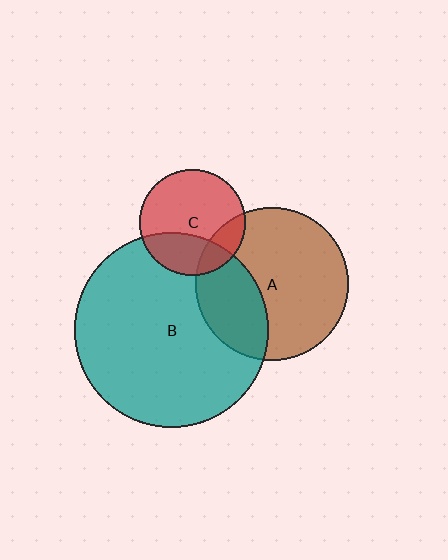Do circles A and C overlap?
Yes.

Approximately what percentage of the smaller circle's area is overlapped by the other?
Approximately 20%.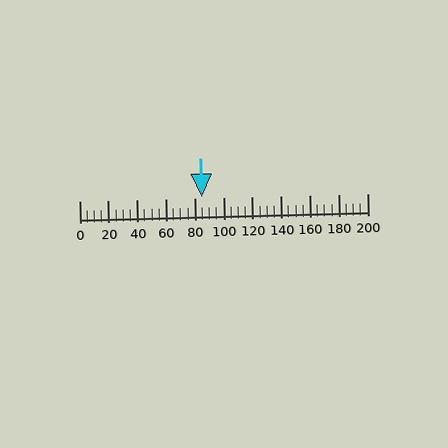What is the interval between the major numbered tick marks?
The major tick marks are spaced 20 units apart.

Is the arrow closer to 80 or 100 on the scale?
The arrow is closer to 80.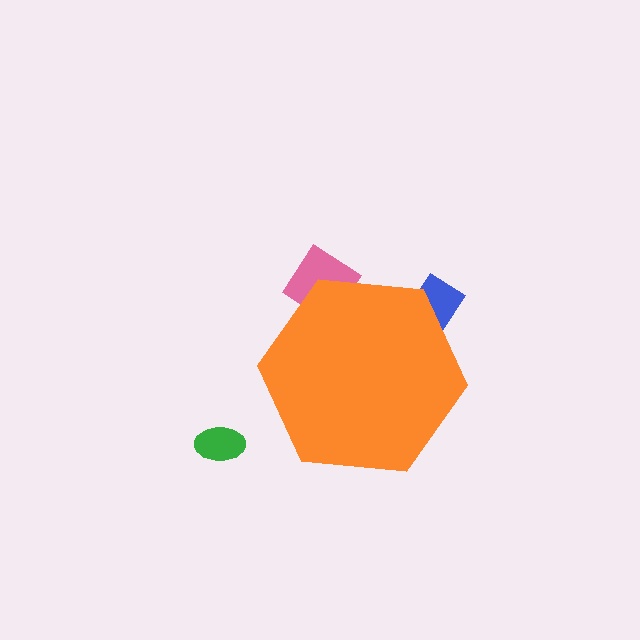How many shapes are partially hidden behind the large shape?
2 shapes are partially hidden.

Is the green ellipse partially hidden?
No, the green ellipse is fully visible.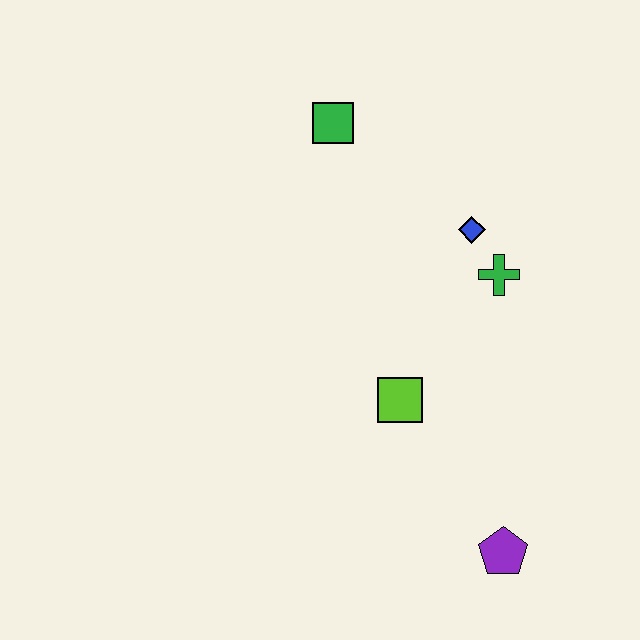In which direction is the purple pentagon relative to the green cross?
The purple pentagon is below the green cross.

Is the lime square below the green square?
Yes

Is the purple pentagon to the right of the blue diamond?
Yes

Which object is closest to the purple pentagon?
The lime square is closest to the purple pentagon.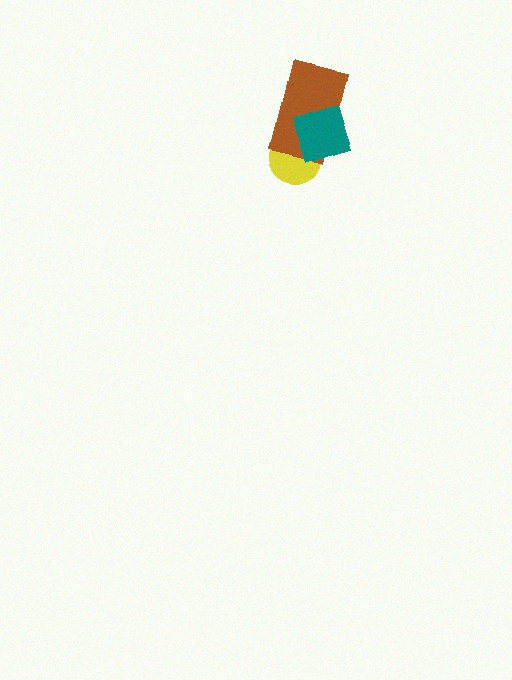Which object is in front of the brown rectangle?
The teal diamond is in front of the brown rectangle.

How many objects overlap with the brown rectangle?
2 objects overlap with the brown rectangle.